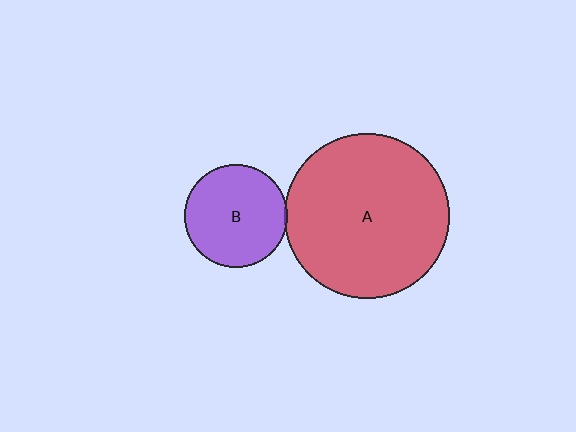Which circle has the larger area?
Circle A (red).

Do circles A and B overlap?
Yes.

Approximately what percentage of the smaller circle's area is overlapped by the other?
Approximately 5%.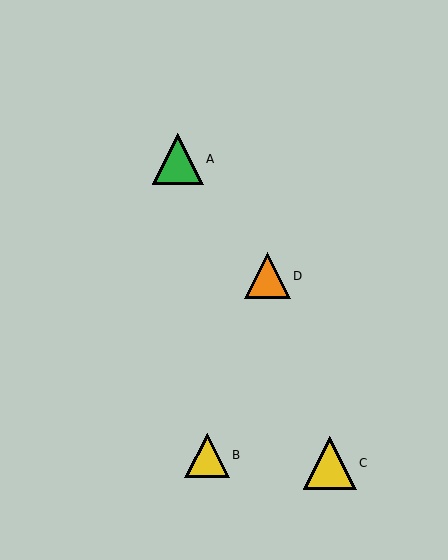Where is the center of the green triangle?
The center of the green triangle is at (178, 159).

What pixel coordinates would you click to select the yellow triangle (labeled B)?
Click at (207, 456) to select the yellow triangle B.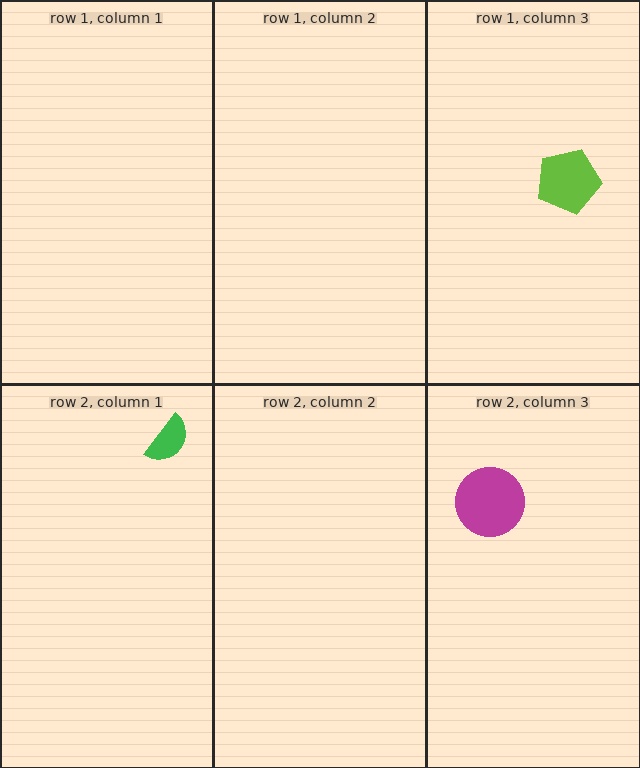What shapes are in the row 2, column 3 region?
The magenta circle.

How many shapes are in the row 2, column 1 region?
1.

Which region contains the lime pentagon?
The row 1, column 3 region.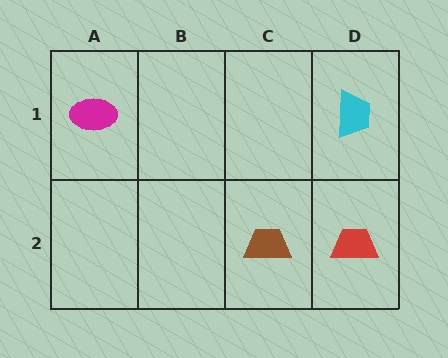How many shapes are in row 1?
2 shapes.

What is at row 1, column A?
A magenta ellipse.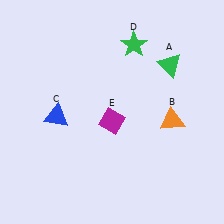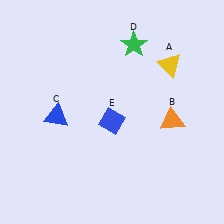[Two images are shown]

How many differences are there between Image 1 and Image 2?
There are 2 differences between the two images.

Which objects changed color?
A changed from green to yellow. E changed from magenta to blue.